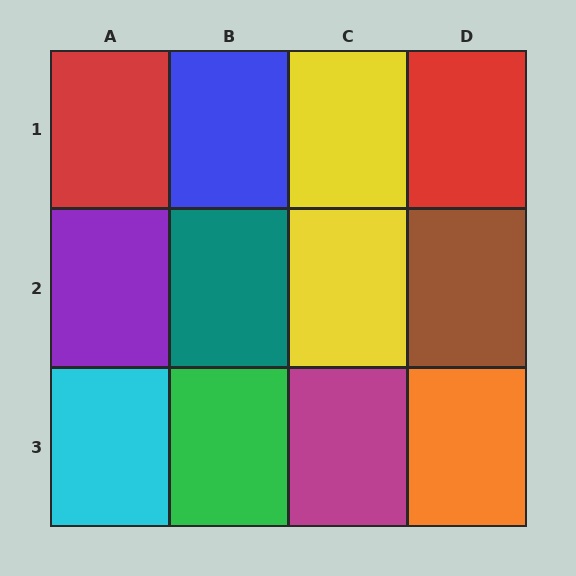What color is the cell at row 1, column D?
Red.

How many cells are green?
1 cell is green.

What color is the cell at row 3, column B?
Green.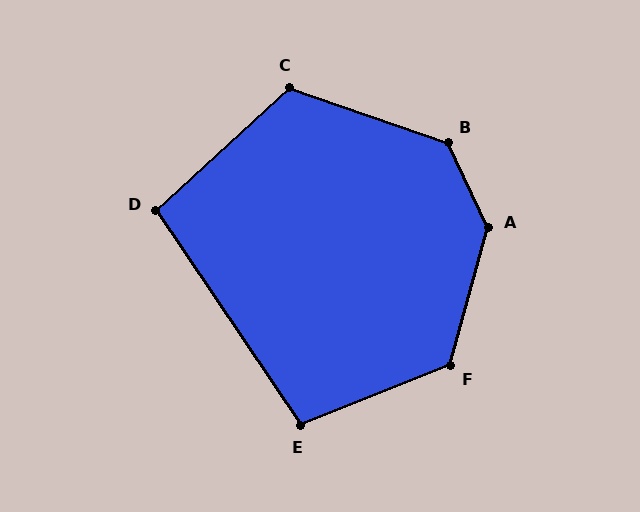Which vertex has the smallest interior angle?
D, at approximately 99 degrees.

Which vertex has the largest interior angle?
A, at approximately 139 degrees.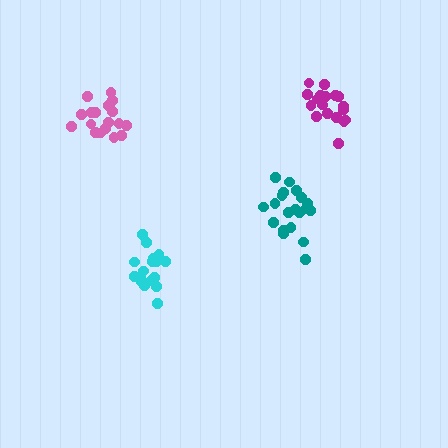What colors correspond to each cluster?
The clusters are colored: cyan, teal, pink, magenta.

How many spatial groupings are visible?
There are 4 spatial groupings.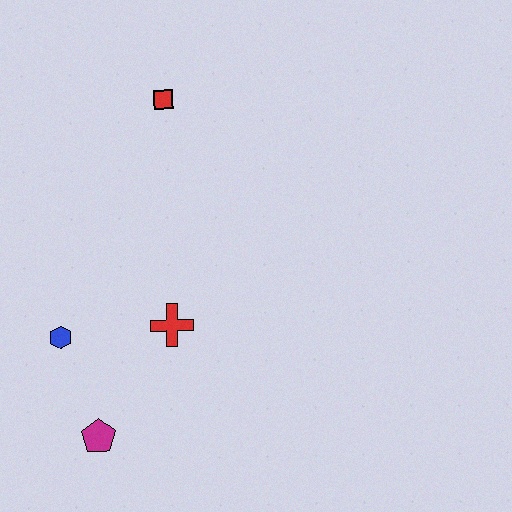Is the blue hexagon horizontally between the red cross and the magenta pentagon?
No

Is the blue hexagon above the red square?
No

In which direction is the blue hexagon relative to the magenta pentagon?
The blue hexagon is above the magenta pentagon.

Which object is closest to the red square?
The red cross is closest to the red square.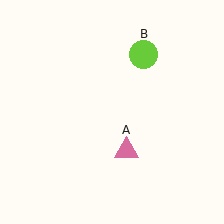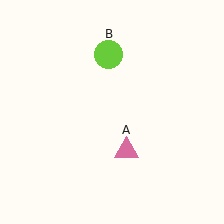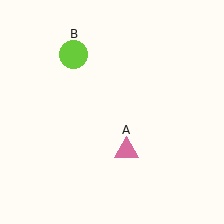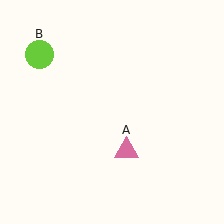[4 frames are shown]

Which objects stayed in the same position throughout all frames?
Pink triangle (object A) remained stationary.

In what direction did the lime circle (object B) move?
The lime circle (object B) moved left.